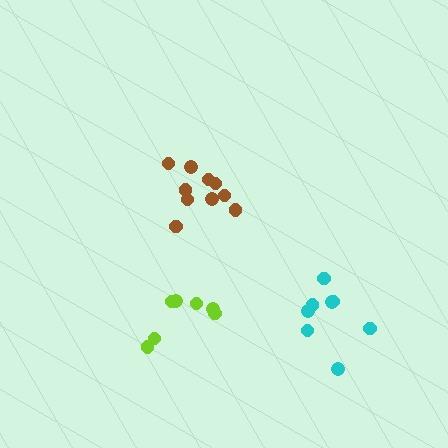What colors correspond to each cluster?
The clusters are colored: brown, lime, cyan.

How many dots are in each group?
Group 1: 10 dots, Group 2: 7 dots, Group 3: 8 dots (25 total).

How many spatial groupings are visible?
There are 3 spatial groupings.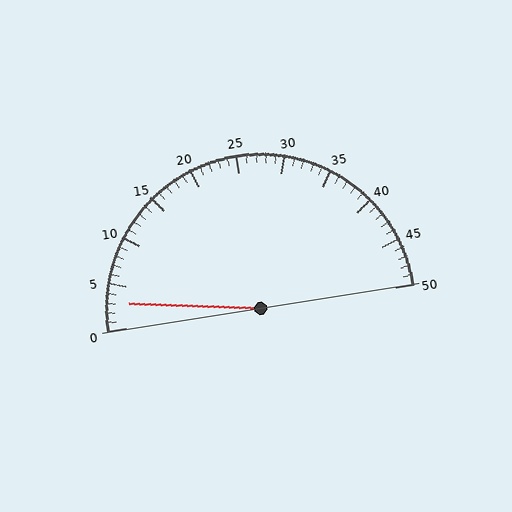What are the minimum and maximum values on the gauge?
The gauge ranges from 0 to 50.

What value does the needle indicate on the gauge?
The needle indicates approximately 3.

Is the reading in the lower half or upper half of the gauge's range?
The reading is in the lower half of the range (0 to 50).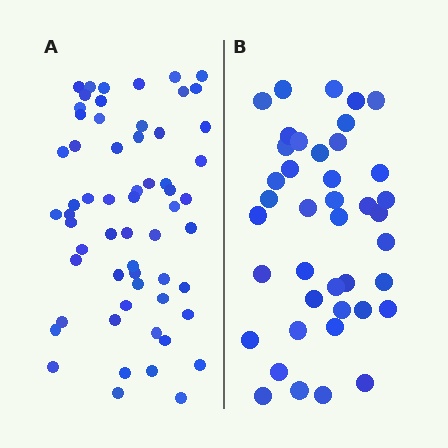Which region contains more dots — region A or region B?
Region A (the left region) has more dots.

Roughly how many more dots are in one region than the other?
Region A has approximately 20 more dots than region B.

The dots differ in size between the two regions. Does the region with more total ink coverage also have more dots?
No. Region B has more total ink coverage because its dots are larger, but region A actually contains more individual dots. Total area can be misleading — the number of items is what matters here.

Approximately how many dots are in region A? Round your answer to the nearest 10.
About 60 dots.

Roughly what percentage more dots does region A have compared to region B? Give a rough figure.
About 45% more.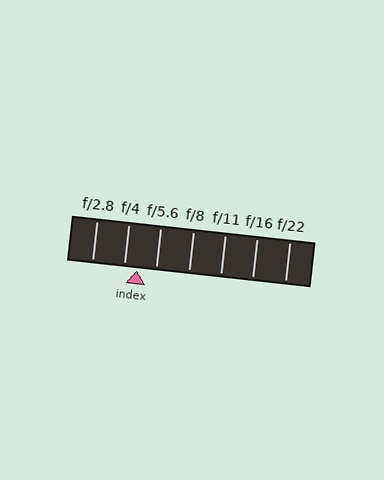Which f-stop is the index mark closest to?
The index mark is closest to f/4.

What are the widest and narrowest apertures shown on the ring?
The widest aperture shown is f/2.8 and the narrowest is f/22.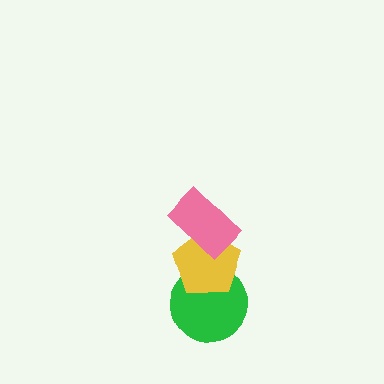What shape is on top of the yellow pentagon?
The pink rectangle is on top of the yellow pentagon.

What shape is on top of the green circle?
The yellow pentagon is on top of the green circle.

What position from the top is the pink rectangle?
The pink rectangle is 1st from the top.